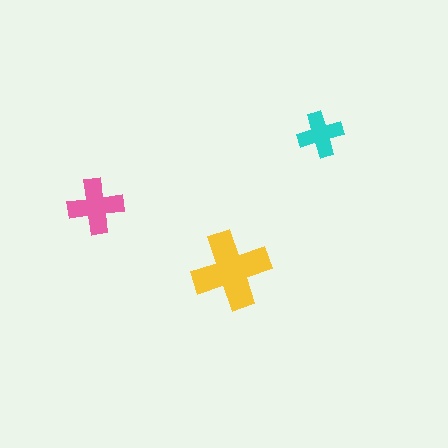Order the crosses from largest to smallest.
the yellow one, the pink one, the cyan one.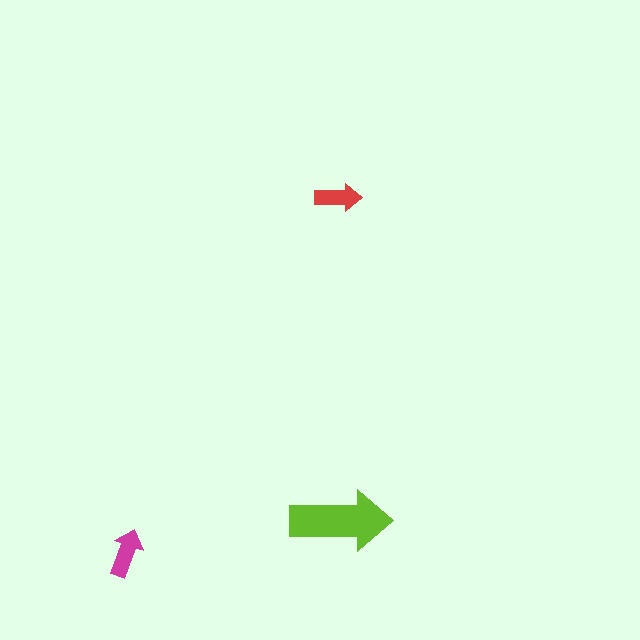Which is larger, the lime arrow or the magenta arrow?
The lime one.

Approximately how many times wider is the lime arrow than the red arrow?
About 2 times wider.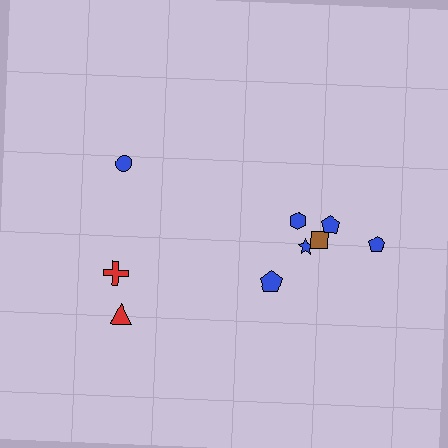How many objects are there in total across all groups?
There are 9 objects.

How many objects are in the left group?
There are 3 objects.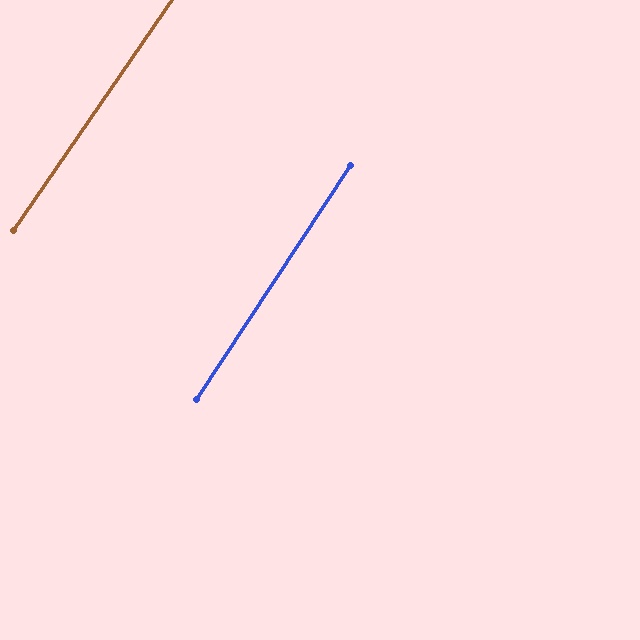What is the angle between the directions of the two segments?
Approximately 1 degree.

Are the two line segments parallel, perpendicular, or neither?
Parallel — their directions differ by only 1.0°.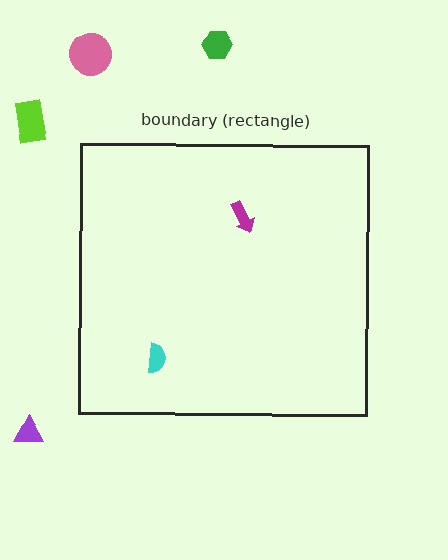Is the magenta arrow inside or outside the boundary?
Inside.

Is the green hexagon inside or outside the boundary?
Outside.